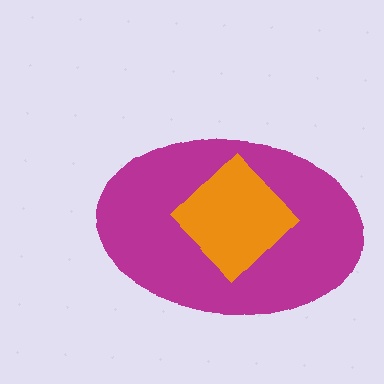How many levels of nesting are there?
2.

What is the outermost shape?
The magenta ellipse.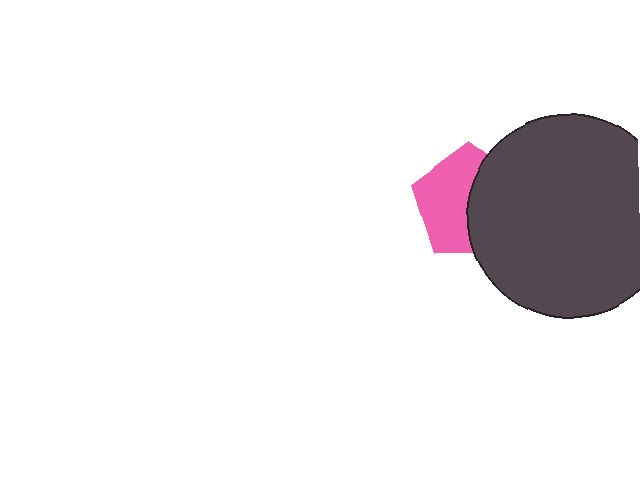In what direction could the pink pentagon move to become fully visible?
The pink pentagon could move left. That would shift it out from behind the dark gray circle entirely.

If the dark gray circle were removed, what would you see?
You would see the complete pink pentagon.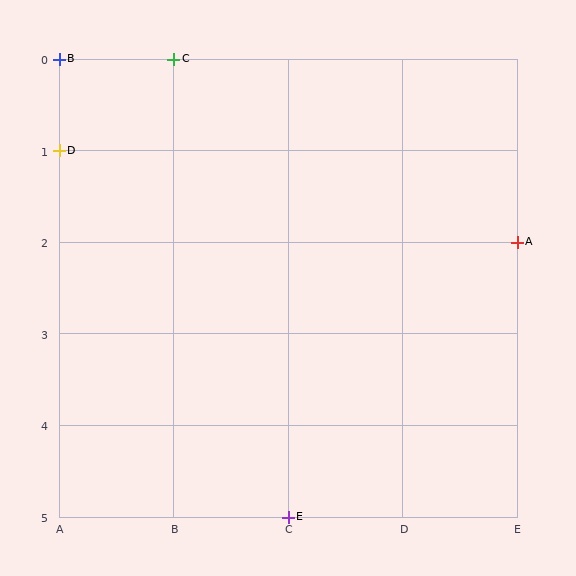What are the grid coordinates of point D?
Point D is at grid coordinates (A, 1).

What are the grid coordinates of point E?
Point E is at grid coordinates (C, 5).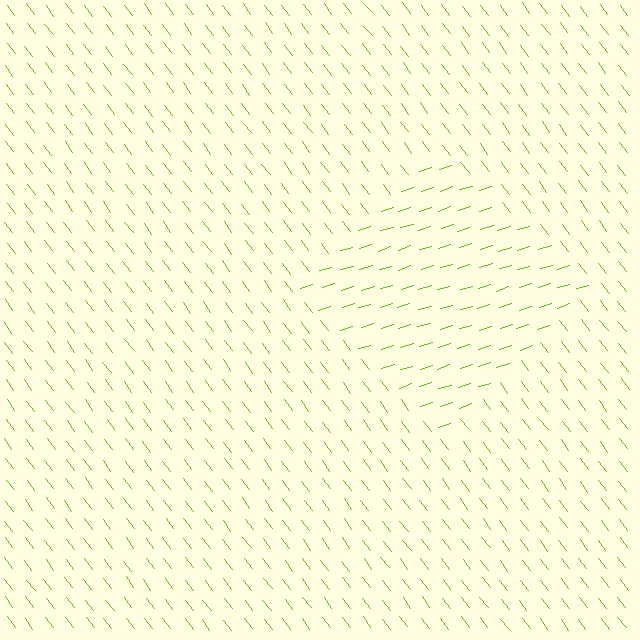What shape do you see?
I see a diamond.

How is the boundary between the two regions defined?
The boundary is defined purely by a change in line orientation (approximately 70 degrees difference). All lines are the same color and thickness.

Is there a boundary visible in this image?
Yes, there is a texture boundary formed by a change in line orientation.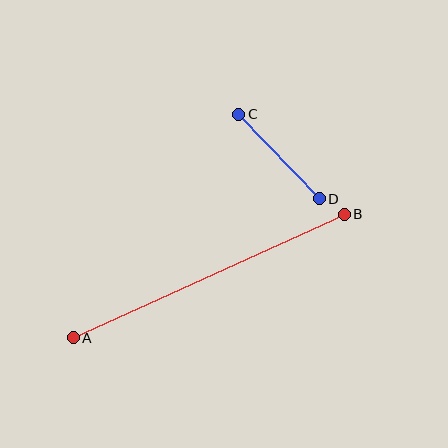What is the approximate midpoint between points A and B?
The midpoint is at approximately (209, 276) pixels.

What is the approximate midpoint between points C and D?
The midpoint is at approximately (279, 156) pixels.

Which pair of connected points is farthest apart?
Points A and B are farthest apart.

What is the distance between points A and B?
The distance is approximately 298 pixels.